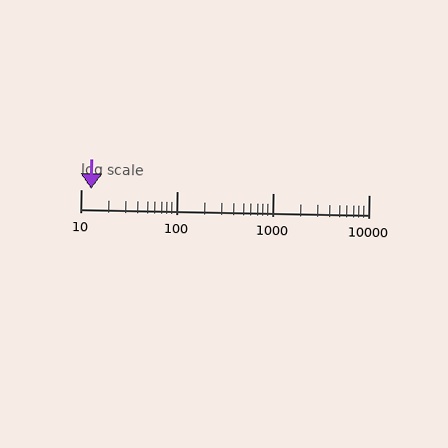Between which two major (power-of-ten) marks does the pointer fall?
The pointer is between 10 and 100.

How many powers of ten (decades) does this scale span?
The scale spans 3 decades, from 10 to 10000.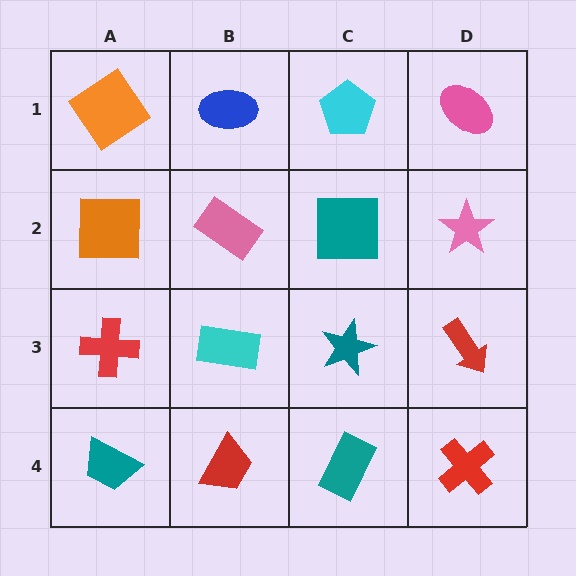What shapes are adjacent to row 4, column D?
A red arrow (row 3, column D), a teal rectangle (row 4, column C).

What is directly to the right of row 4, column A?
A red trapezoid.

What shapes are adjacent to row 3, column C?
A teal square (row 2, column C), a teal rectangle (row 4, column C), a cyan rectangle (row 3, column B), a red arrow (row 3, column D).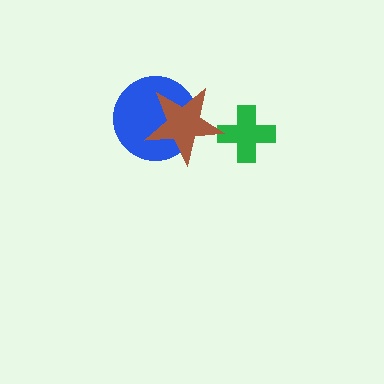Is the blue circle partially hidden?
Yes, it is partially covered by another shape.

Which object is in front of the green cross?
The brown star is in front of the green cross.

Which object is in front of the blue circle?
The brown star is in front of the blue circle.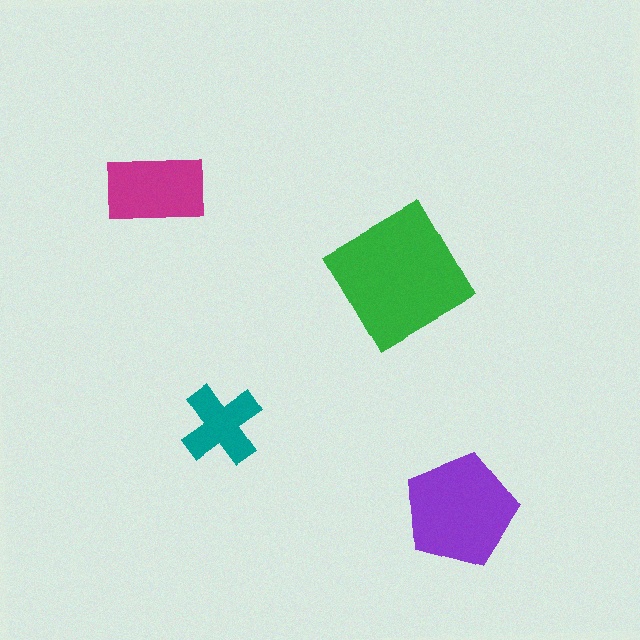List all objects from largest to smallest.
The green diamond, the purple pentagon, the magenta rectangle, the teal cross.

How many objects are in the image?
There are 4 objects in the image.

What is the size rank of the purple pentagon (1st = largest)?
2nd.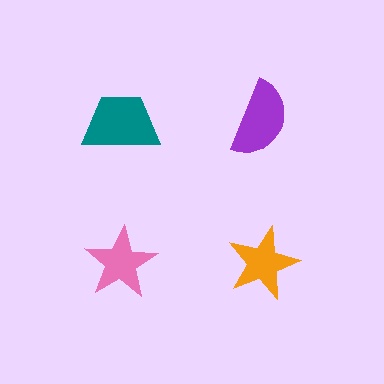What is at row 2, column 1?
A pink star.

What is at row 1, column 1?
A teal trapezoid.